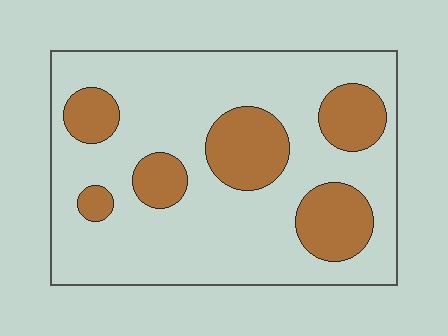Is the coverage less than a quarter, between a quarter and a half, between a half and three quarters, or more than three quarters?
Less than a quarter.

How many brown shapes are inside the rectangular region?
6.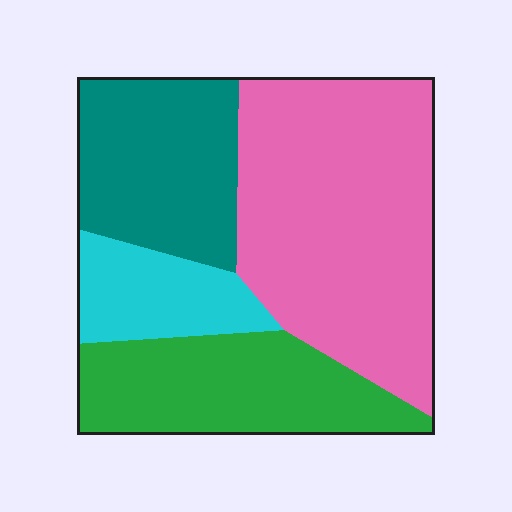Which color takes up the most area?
Pink, at roughly 45%.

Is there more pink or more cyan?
Pink.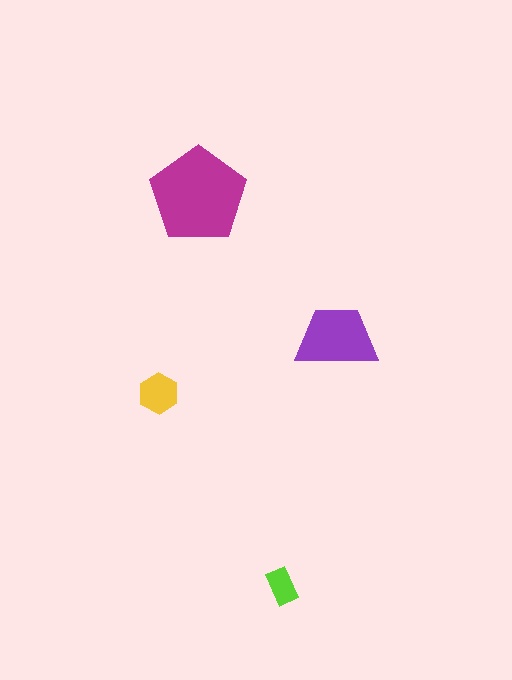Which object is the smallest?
The lime rectangle.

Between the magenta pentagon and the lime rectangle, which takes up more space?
The magenta pentagon.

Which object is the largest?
The magenta pentagon.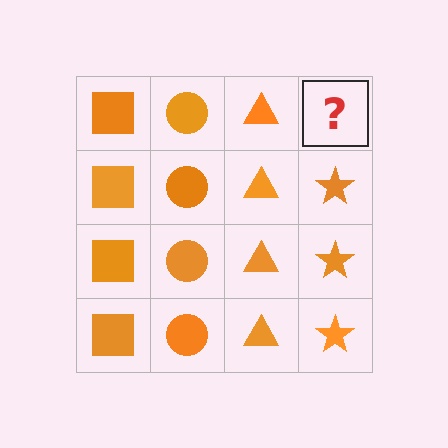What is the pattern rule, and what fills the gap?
The rule is that each column has a consistent shape. The gap should be filled with an orange star.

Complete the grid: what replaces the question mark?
The question mark should be replaced with an orange star.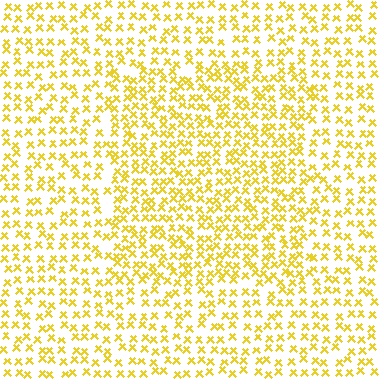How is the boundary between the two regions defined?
The boundary is defined by a change in element density (approximately 1.5x ratio). All elements are the same color, size, and shape.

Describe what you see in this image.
The image contains small yellow elements arranged at two different densities. A rectangle-shaped region is visible where the elements are more densely packed than the surrounding area.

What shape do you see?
I see a rectangle.